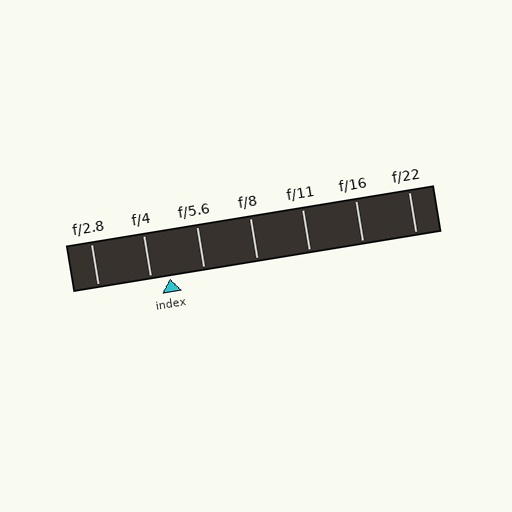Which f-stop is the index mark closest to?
The index mark is closest to f/4.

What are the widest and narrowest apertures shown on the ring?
The widest aperture shown is f/2.8 and the narrowest is f/22.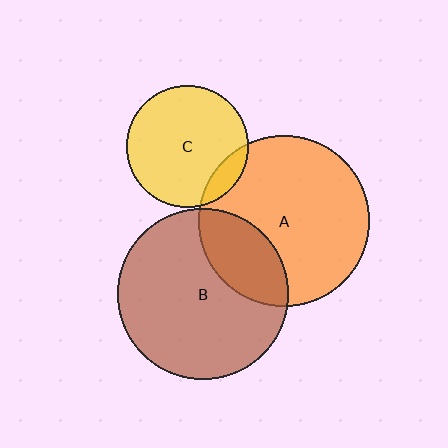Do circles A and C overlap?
Yes.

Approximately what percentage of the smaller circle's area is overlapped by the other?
Approximately 10%.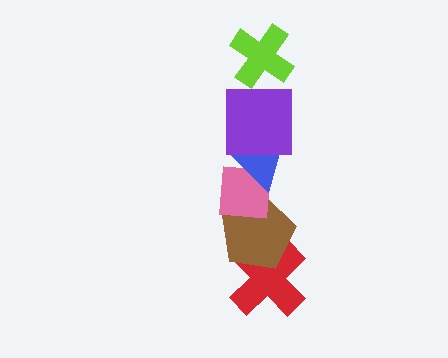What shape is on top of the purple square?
The lime cross is on top of the purple square.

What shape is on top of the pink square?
The blue triangle is on top of the pink square.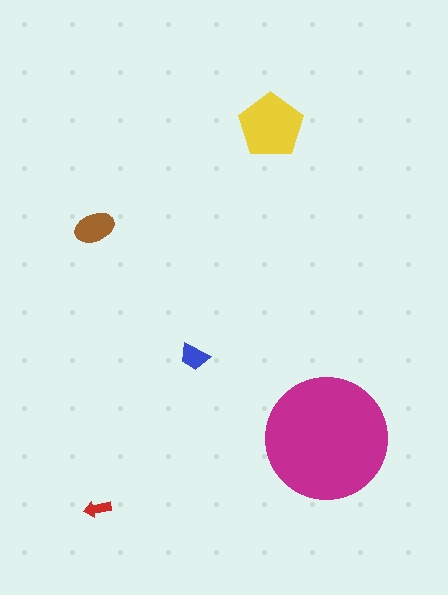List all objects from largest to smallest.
The magenta circle, the yellow pentagon, the brown ellipse, the blue trapezoid, the red arrow.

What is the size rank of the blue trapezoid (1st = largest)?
4th.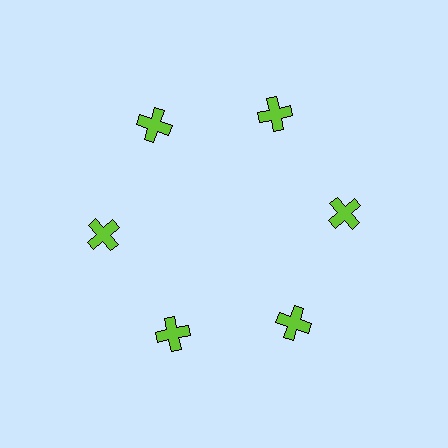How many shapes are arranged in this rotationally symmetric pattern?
There are 6 shapes, arranged in 6 groups of 1.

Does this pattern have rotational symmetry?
Yes, this pattern has 6-fold rotational symmetry. It looks the same after rotating 60 degrees around the center.